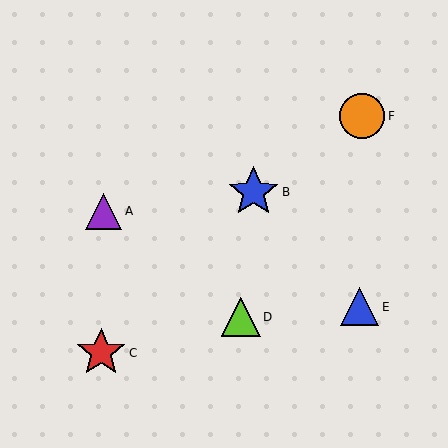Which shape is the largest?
The blue star (labeled B) is the largest.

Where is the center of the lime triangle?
The center of the lime triangle is at (241, 317).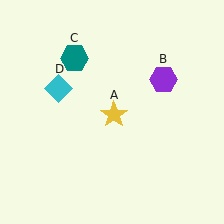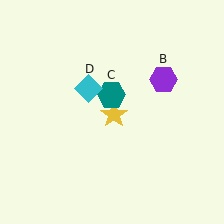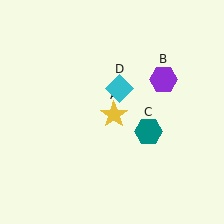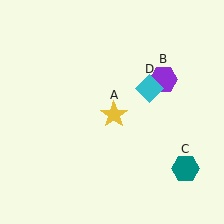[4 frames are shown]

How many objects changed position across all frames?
2 objects changed position: teal hexagon (object C), cyan diamond (object D).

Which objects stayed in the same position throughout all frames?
Yellow star (object A) and purple hexagon (object B) remained stationary.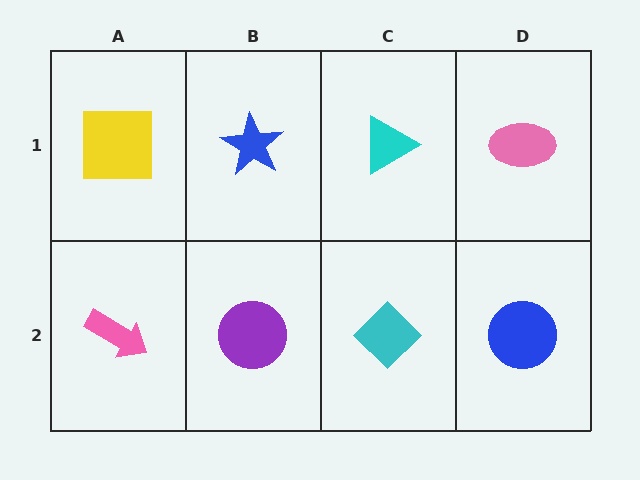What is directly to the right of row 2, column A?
A purple circle.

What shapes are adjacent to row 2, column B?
A blue star (row 1, column B), a pink arrow (row 2, column A), a cyan diamond (row 2, column C).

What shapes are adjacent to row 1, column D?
A blue circle (row 2, column D), a cyan triangle (row 1, column C).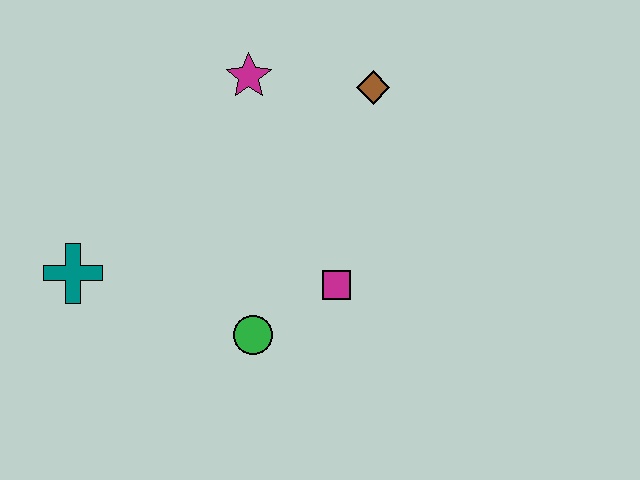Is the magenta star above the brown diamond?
Yes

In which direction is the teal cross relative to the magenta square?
The teal cross is to the left of the magenta square.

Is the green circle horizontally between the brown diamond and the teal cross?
Yes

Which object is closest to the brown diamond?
The magenta star is closest to the brown diamond.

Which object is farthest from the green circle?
The brown diamond is farthest from the green circle.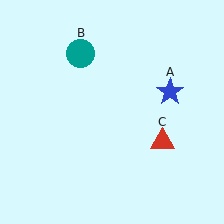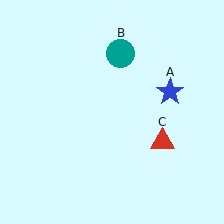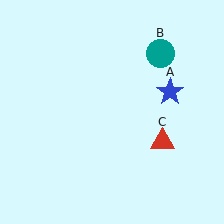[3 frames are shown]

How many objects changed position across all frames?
1 object changed position: teal circle (object B).